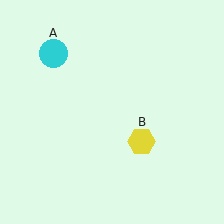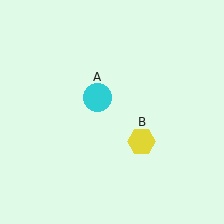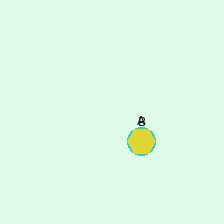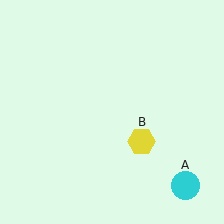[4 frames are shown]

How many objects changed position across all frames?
1 object changed position: cyan circle (object A).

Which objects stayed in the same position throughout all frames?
Yellow hexagon (object B) remained stationary.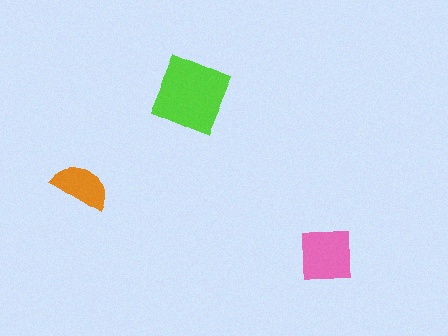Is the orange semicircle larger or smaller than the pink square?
Smaller.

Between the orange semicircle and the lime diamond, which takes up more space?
The lime diamond.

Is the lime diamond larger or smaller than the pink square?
Larger.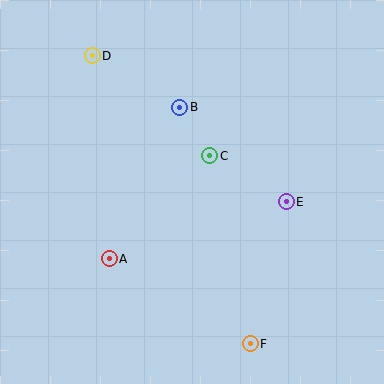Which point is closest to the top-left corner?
Point D is closest to the top-left corner.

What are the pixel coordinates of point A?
Point A is at (109, 259).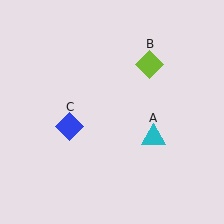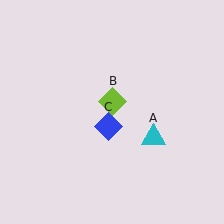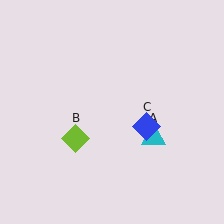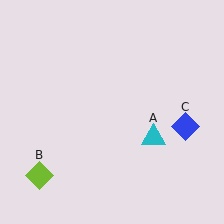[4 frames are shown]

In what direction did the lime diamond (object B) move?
The lime diamond (object B) moved down and to the left.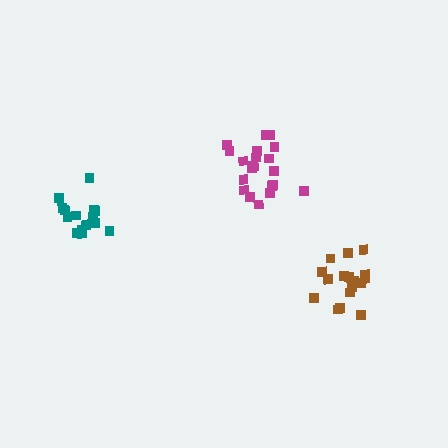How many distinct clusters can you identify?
There are 3 distinct clusters.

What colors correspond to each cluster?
The clusters are colored: magenta, teal, brown.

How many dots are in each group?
Group 1: 20 dots, Group 2: 16 dots, Group 3: 17 dots (53 total).